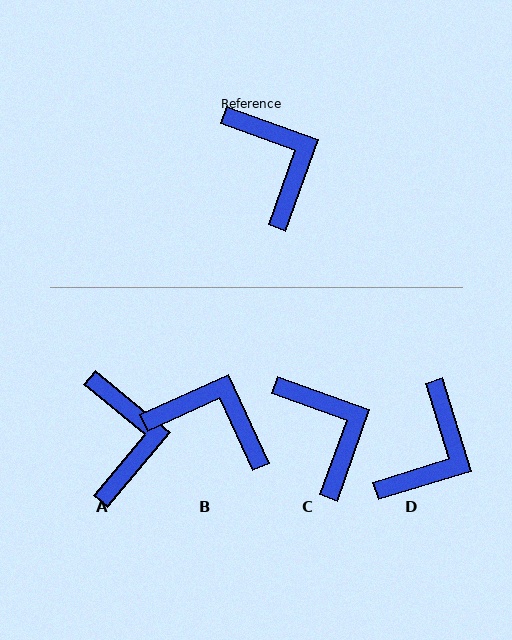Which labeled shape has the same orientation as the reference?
C.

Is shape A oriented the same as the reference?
No, it is off by about 20 degrees.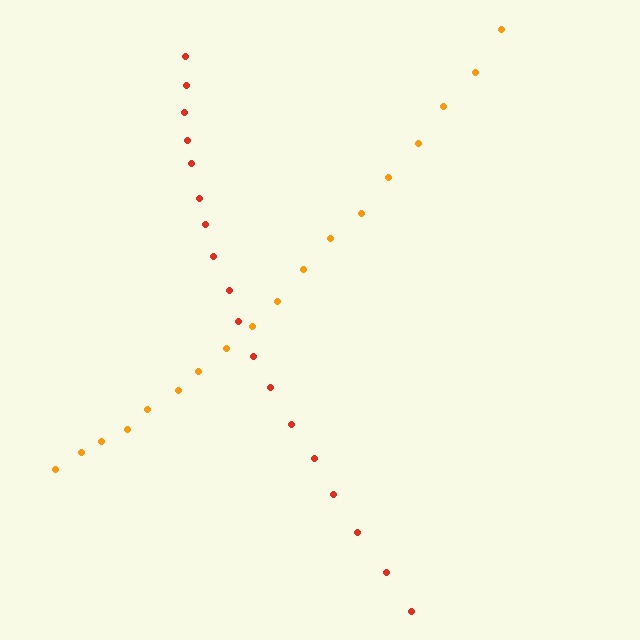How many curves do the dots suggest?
There are 2 distinct paths.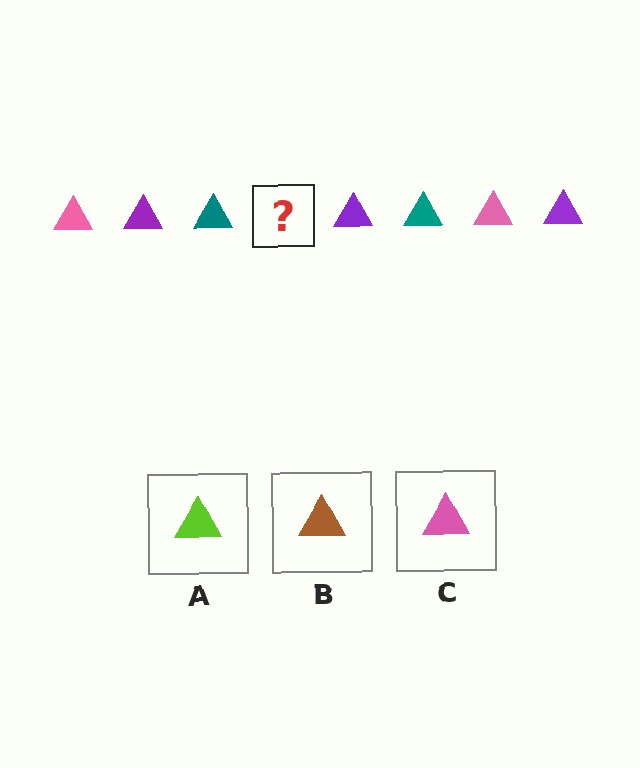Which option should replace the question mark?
Option C.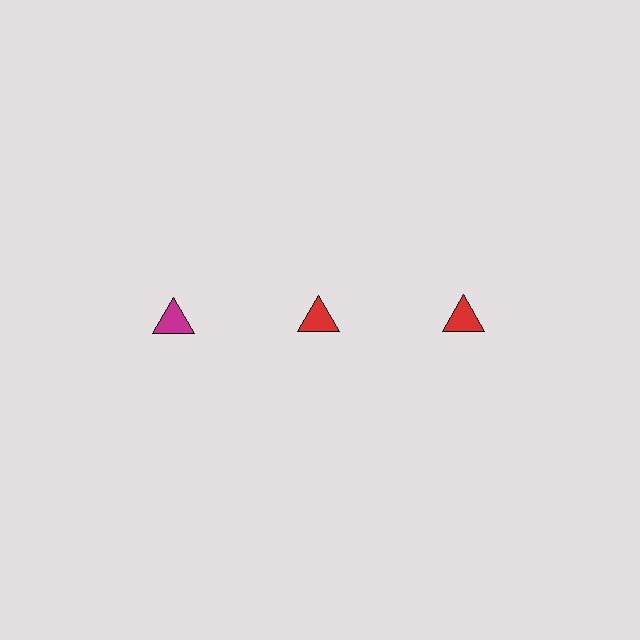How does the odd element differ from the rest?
It has a different color: magenta instead of red.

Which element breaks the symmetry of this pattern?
The magenta triangle in the top row, leftmost column breaks the symmetry. All other shapes are red triangles.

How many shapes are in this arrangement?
There are 3 shapes arranged in a grid pattern.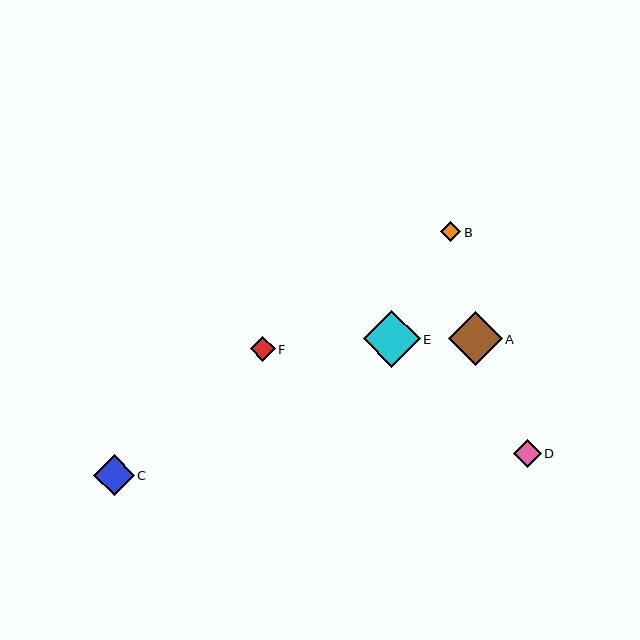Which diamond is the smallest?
Diamond B is the smallest with a size of approximately 21 pixels.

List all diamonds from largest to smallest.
From largest to smallest: E, A, C, D, F, B.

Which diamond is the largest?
Diamond E is the largest with a size of approximately 57 pixels.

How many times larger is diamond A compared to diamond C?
Diamond A is approximately 1.3 times the size of diamond C.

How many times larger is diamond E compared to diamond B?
Diamond E is approximately 2.8 times the size of diamond B.